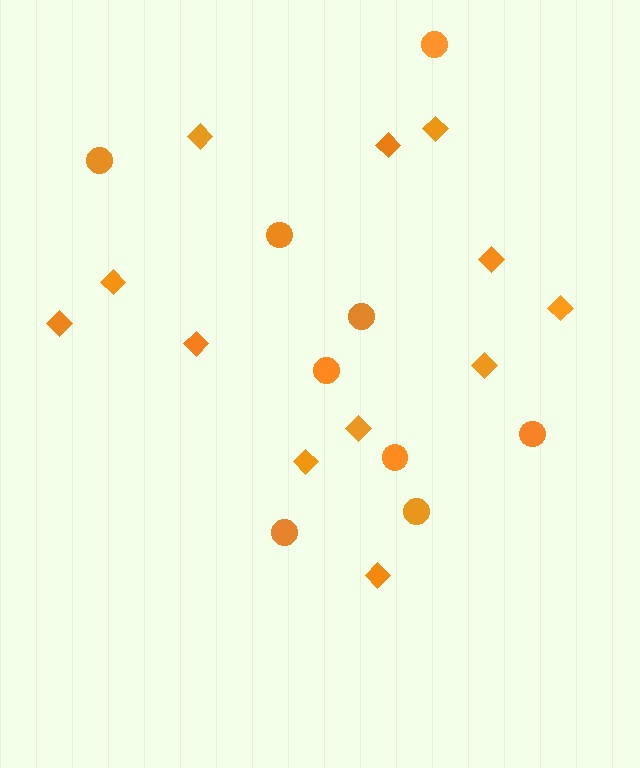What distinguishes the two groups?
There are 2 groups: one group of diamonds (12) and one group of circles (9).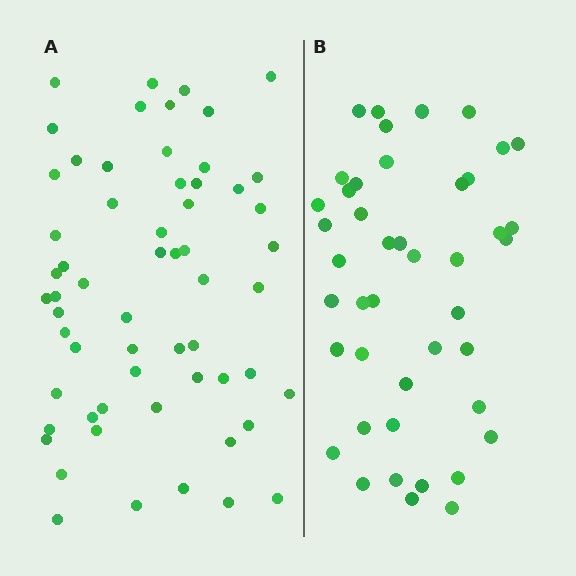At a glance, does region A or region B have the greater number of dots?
Region A (the left region) has more dots.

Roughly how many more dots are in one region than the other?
Region A has approximately 15 more dots than region B.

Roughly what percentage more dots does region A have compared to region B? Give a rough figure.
About 35% more.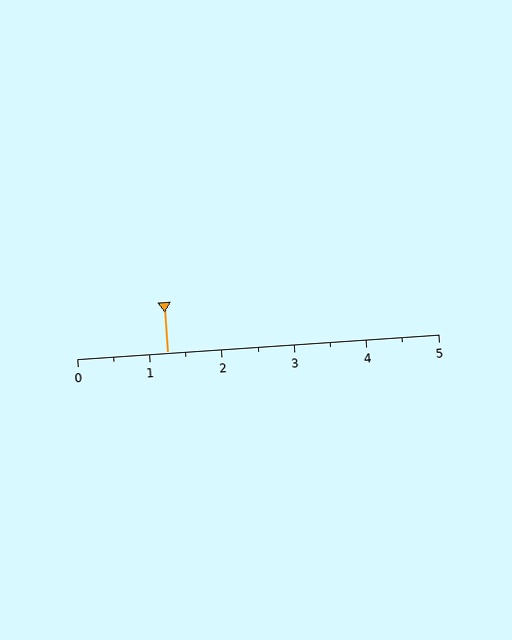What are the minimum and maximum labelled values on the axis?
The axis runs from 0 to 5.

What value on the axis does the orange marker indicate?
The marker indicates approximately 1.2.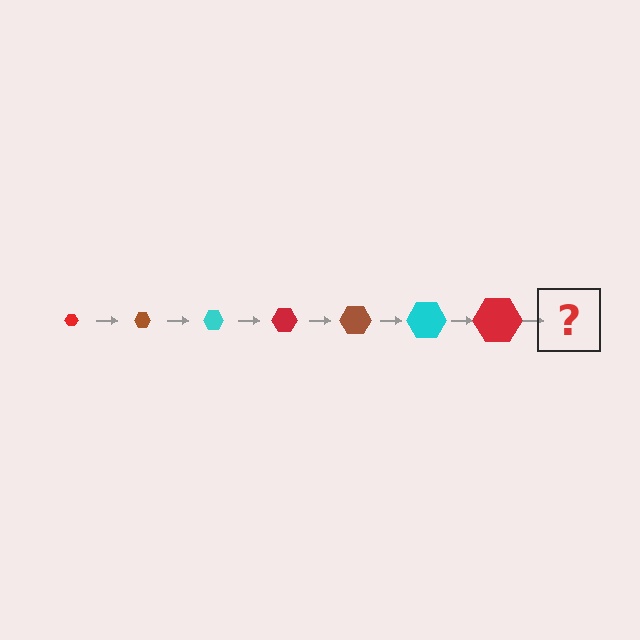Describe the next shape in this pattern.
It should be a brown hexagon, larger than the previous one.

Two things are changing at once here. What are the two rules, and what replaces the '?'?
The two rules are that the hexagon grows larger each step and the color cycles through red, brown, and cyan. The '?' should be a brown hexagon, larger than the previous one.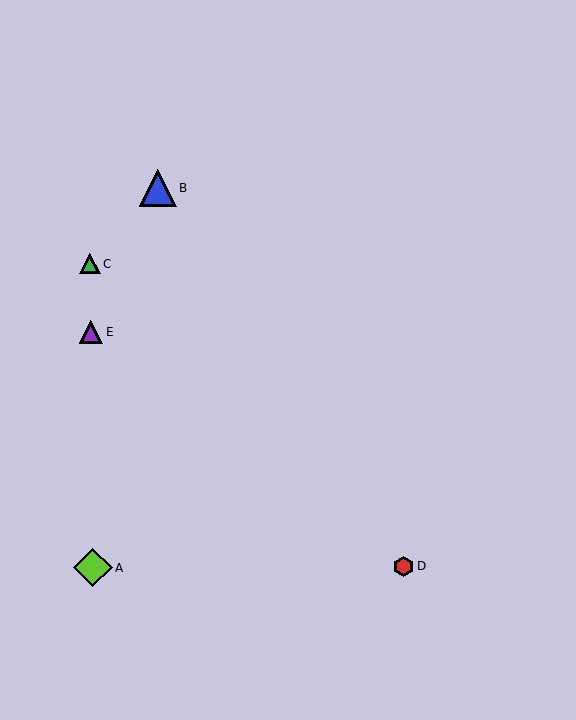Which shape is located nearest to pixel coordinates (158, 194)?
The blue triangle (labeled B) at (158, 188) is nearest to that location.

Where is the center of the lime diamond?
The center of the lime diamond is at (93, 568).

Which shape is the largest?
The lime diamond (labeled A) is the largest.